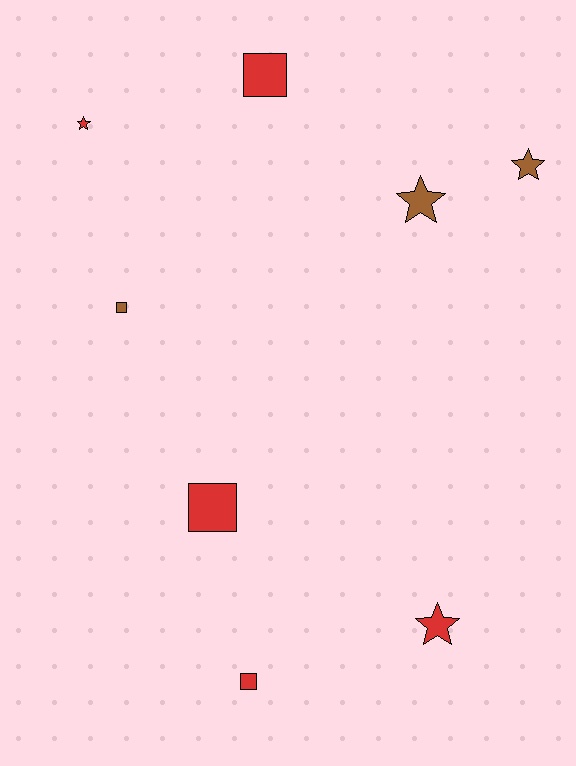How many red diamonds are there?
There are no red diamonds.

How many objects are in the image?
There are 8 objects.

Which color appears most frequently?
Red, with 5 objects.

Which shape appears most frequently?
Square, with 4 objects.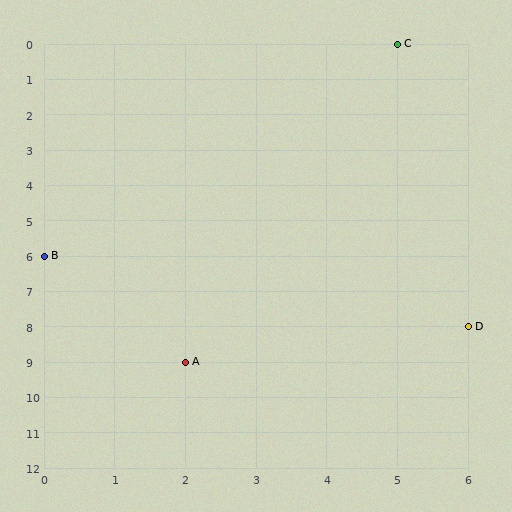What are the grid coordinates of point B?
Point B is at grid coordinates (0, 6).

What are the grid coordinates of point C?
Point C is at grid coordinates (5, 0).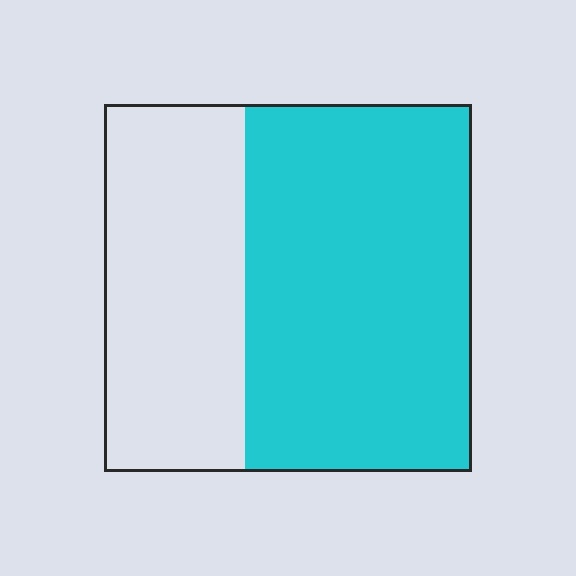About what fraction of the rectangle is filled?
About five eighths (5/8).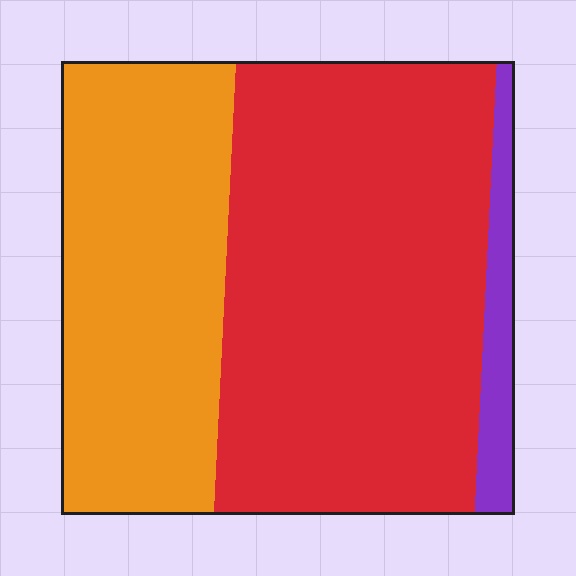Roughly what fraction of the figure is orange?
Orange takes up about three eighths (3/8) of the figure.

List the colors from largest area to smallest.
From largest to smallest: red, orange, purple.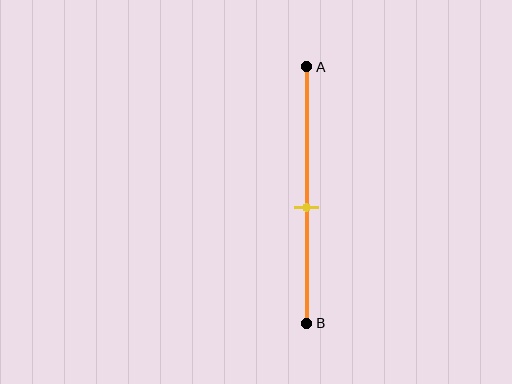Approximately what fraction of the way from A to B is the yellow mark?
The yellow mark is approximately 55% of the way from A to B.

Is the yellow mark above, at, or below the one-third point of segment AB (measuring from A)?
The yellow mark is below the one-third point of segment AB.